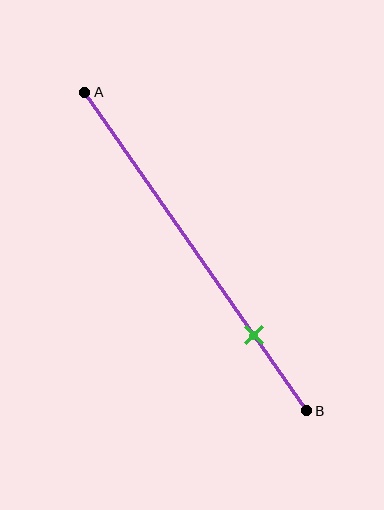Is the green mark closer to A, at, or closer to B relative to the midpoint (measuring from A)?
The green mark is closer to point B than the midpoint of segment AB.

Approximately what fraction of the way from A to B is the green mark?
The green mark is approximately 75% of the way from A to B.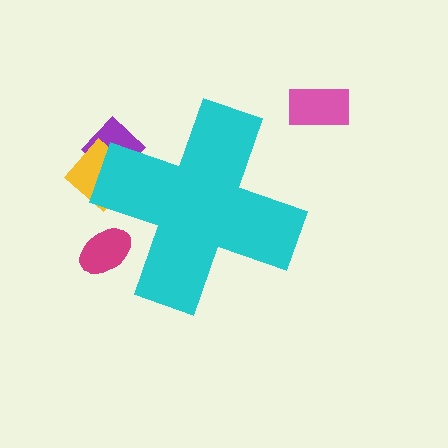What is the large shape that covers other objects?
A cyan cross.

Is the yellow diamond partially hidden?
Yes, the yellow diamond is partially hidden behind the cyan cross.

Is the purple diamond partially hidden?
Yes, the purple diamond is partially hidden behind the cyan cross.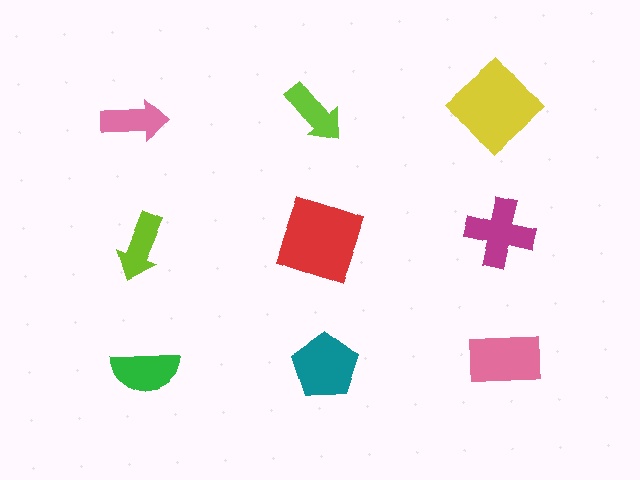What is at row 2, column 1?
A lime arrow.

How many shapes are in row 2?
3 shapes.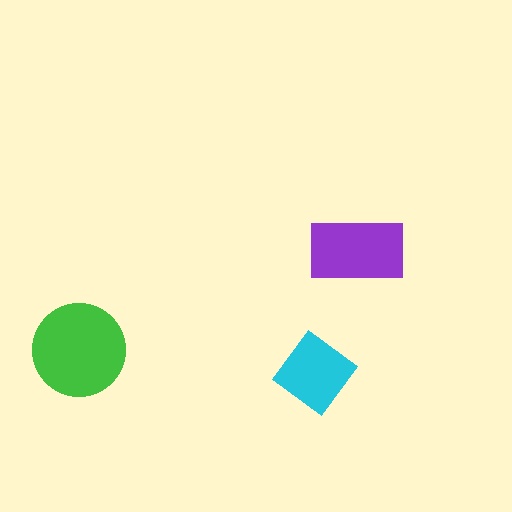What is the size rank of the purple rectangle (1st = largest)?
2nd.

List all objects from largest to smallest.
The green circle, the purple rectangle, the cyan diamond.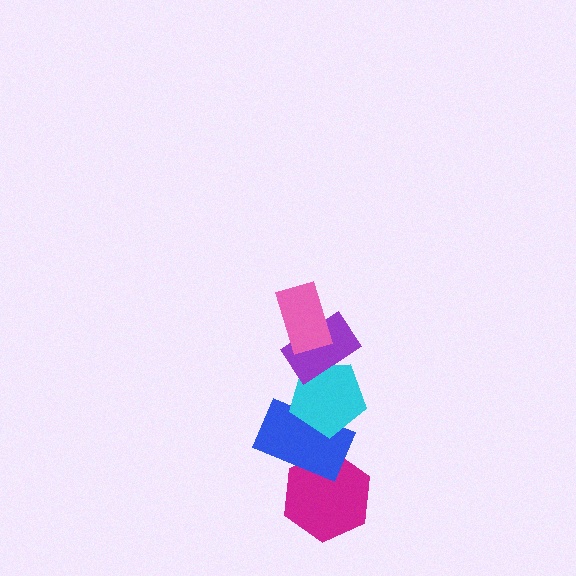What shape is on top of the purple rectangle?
The pink rectangle is on top of the purple rectangle.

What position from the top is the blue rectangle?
The blue rectangle is 4th from the top.